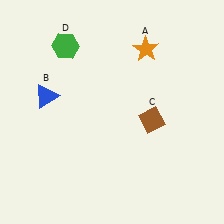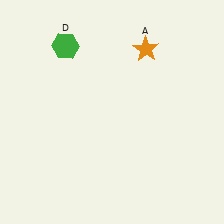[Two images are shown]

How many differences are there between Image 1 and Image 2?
There are 2 differences between the two images.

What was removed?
The blue triangle (B), the brown diamond (C) were removed in Image 2.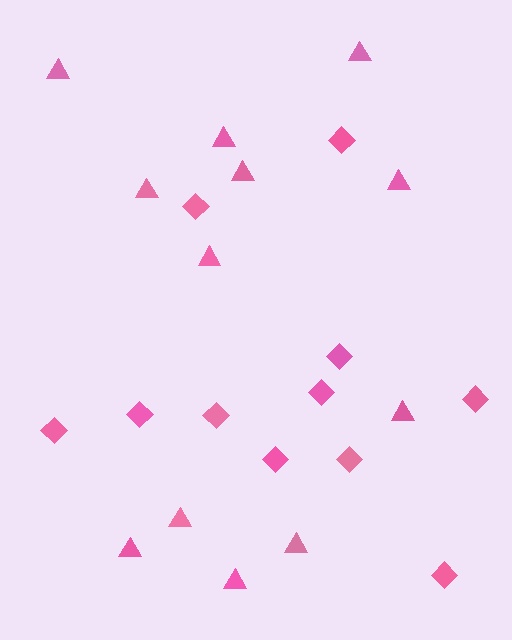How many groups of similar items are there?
There are 2 groups: one group of diamonds (11) and one group of triangles (12).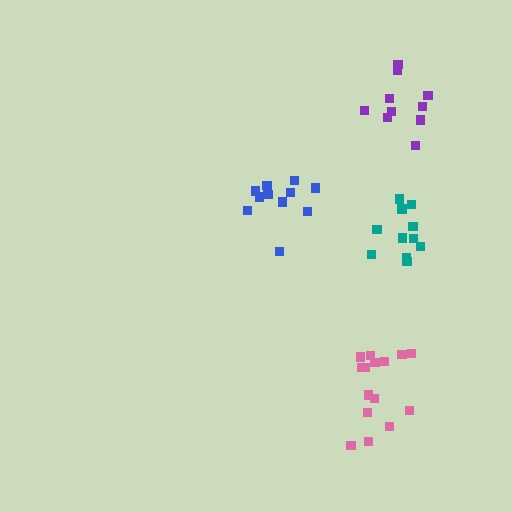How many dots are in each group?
Group 1: 15 dots, Group 2: 10 dots, Group 3: 11 dots, Group 4: 11 dots (47 total).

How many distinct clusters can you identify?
There are 4 distinct clusters.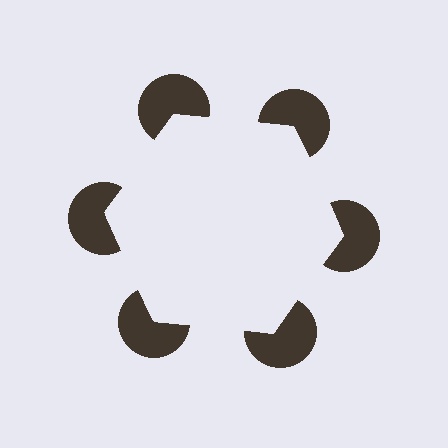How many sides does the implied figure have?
6 sides.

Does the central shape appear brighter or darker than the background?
It typically appears slightly brighter than the background, even though no actual brightness change is drawn.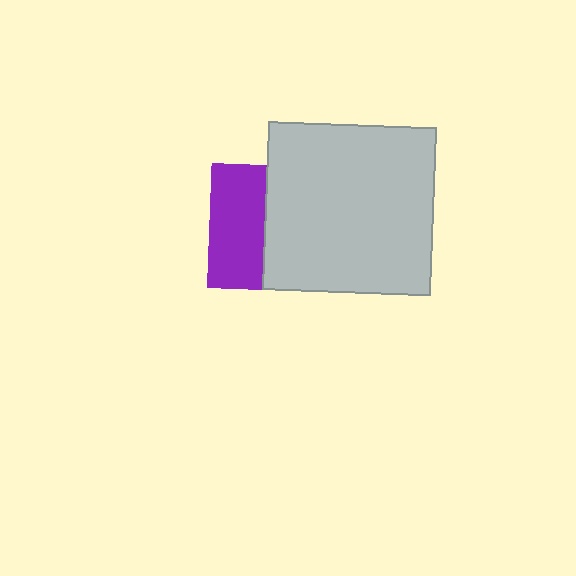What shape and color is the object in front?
The object in front is a light gray square.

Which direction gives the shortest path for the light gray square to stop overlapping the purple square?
Moving right gives the shortest separation.